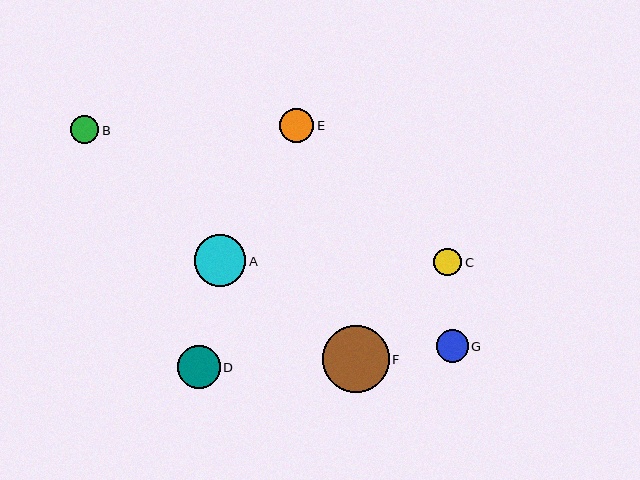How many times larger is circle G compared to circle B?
Circle G is approximately 1.2 times the size of circle B.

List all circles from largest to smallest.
From largest to smallest: F, A, D, E, G, B, C.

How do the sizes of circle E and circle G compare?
Circle E and circle G are approximately the same size.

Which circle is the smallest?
Circle C is the smallest with a size of approximately 28 pixels.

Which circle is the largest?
Circle F is the largest with a size of approximately 67 pixels.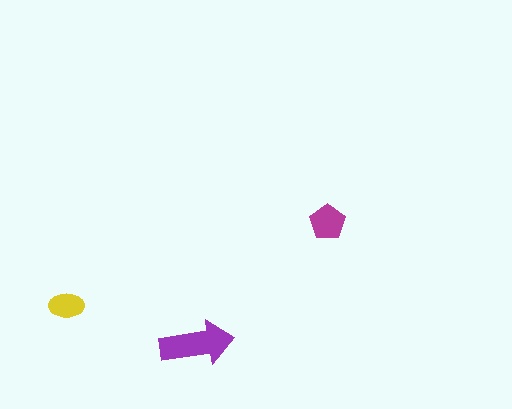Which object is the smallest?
The yellow ellipse.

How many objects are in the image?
There are 3 objects in the image.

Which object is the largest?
The purple arrow.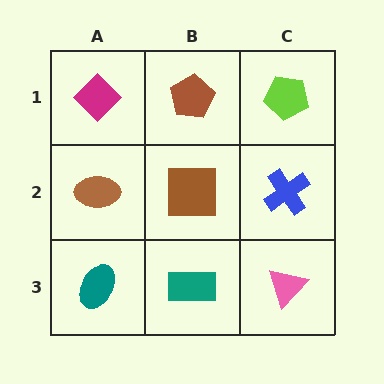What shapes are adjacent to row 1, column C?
A blue cross (row 2, column C), a brown pentagon (row 1, column B).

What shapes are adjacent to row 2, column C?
A lime pentagon (row 1, column C), a pink triangle (row 3, column C), a brown square (row 2, column B).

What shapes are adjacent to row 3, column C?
A blue cross (row 2, column C), a teal rectangle (row 3, column B).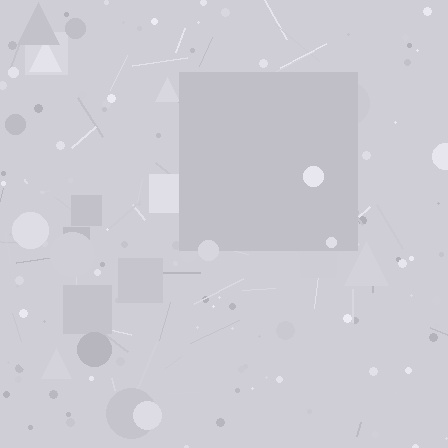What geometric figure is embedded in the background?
A square is embedded in the background.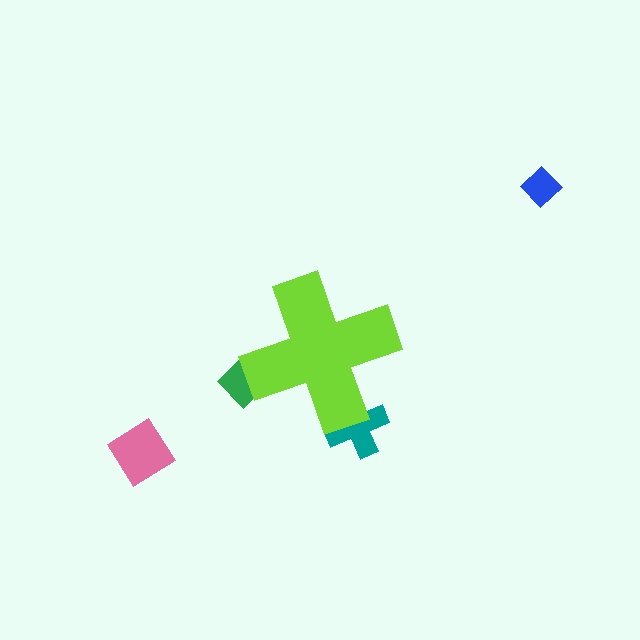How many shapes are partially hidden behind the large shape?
2 shapes are partially hidden.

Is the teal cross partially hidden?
Yes, the teal cross is partially hidden behind the lime cross.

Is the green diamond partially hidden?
Yes, the green diamond is partially hidden behind the lime cross.